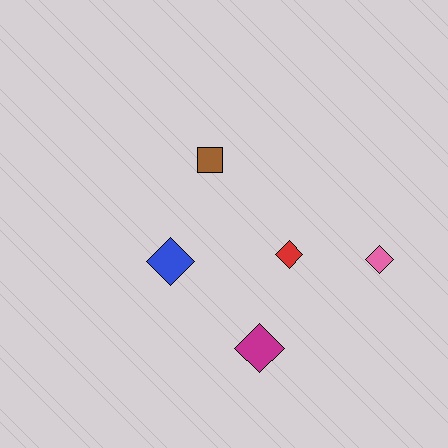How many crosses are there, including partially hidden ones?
There are no crosses.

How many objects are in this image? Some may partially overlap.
There are 5 objects.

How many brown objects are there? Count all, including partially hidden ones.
There is 1 brown object.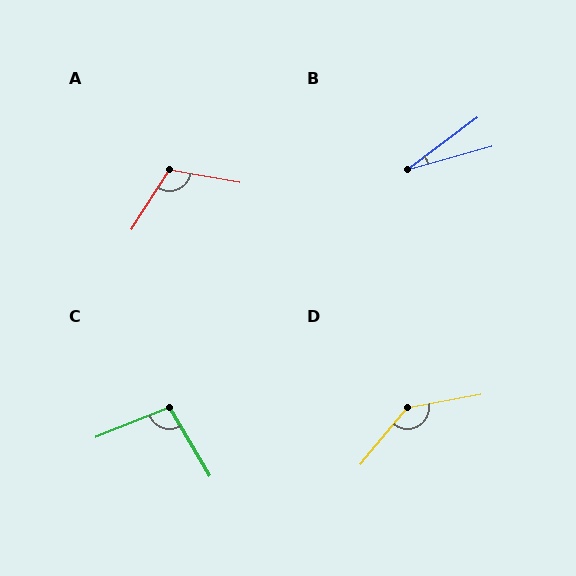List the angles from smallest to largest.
B (21°), C (99°), A (112°), D (140°).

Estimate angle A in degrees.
Approximately 112 degrees.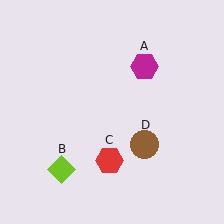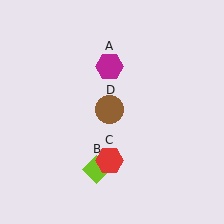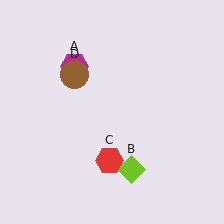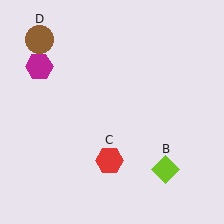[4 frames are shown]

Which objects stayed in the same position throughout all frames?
Red hexagon (object C) remained stationary.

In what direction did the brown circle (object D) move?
The brown circle (object D) moved up and to the left.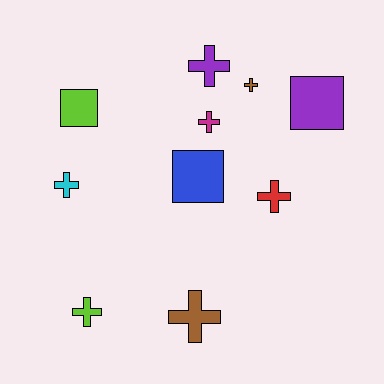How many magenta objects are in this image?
There is 1 magenta object.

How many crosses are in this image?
There are 7 crosses.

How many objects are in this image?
There are 10 objects.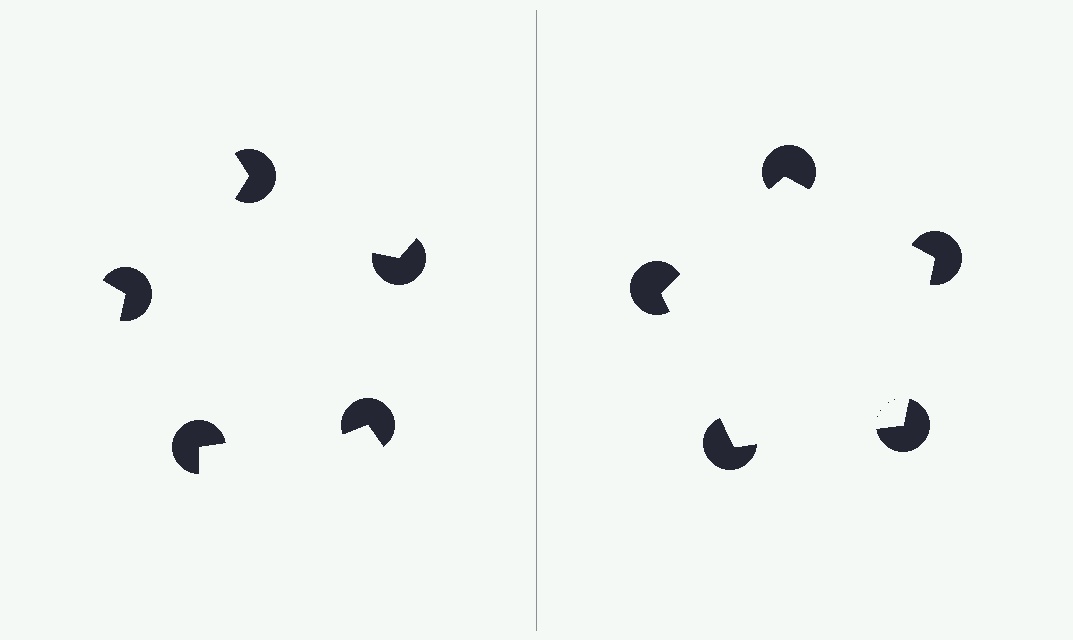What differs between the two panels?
The pac-man discs are positioned identically on both sides; only the wedge orientations differ. On the right they align to a pentagon; on the left they are misaligned.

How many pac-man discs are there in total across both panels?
10 — 5 on each side.